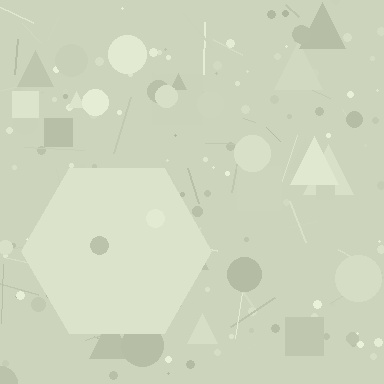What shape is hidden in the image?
A hexagon is hidden in the image.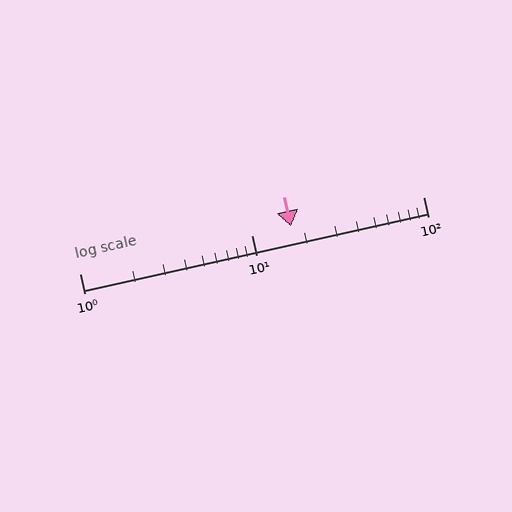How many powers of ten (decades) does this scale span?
The scale spans 2 decades, from 1 to 100.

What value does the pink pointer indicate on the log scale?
The pointer indicates approximately 17.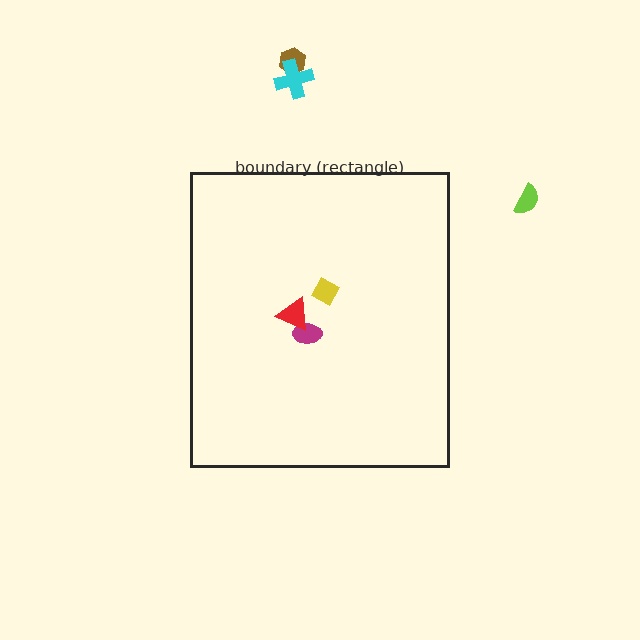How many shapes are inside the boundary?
3 inside, 3 outside.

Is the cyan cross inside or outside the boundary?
Outside.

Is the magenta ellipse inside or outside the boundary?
Inside.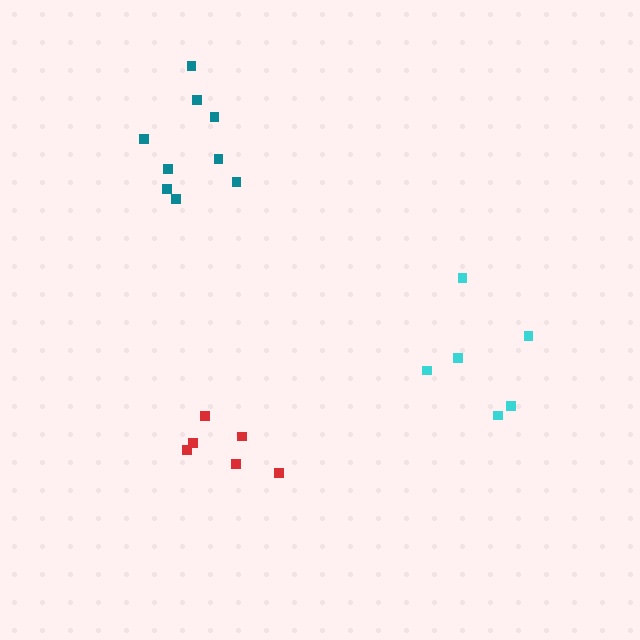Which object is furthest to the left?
The teal cluster is leftmost.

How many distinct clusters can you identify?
There are 3 distinct clusters.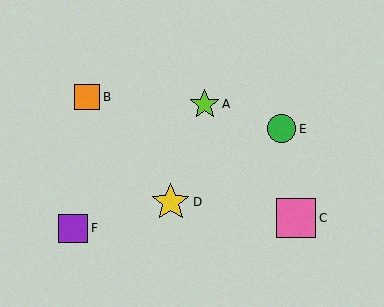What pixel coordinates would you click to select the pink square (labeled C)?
Click at (296, 218) to select the pink square C.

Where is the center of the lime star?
The center of the lime star is at (205, 104).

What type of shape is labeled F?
Shape F is a purple square.